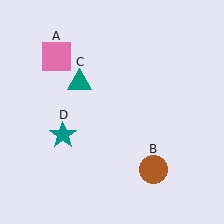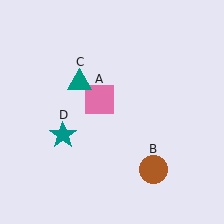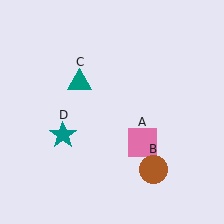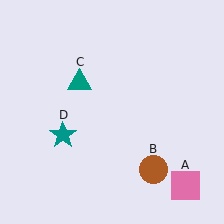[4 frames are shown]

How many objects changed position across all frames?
1 object changed position: pink square (object A).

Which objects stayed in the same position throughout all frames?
Brown circle (object B) and teal triangle (object C) and teal star (object D) remained stationary.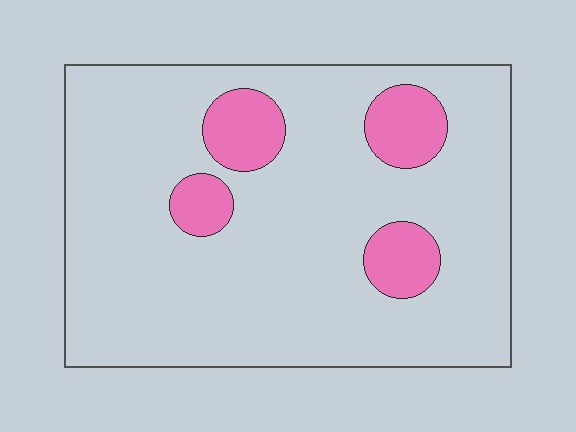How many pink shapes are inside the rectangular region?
4.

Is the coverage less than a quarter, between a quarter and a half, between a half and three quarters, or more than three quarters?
Less than a quarter.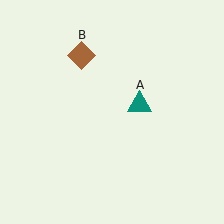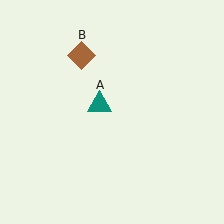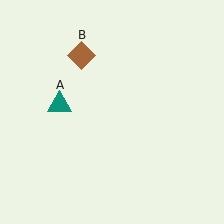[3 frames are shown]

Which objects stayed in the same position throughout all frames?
Brown diamond (object B) remained stationary.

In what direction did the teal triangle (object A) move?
The teal triangle (object A) moved left.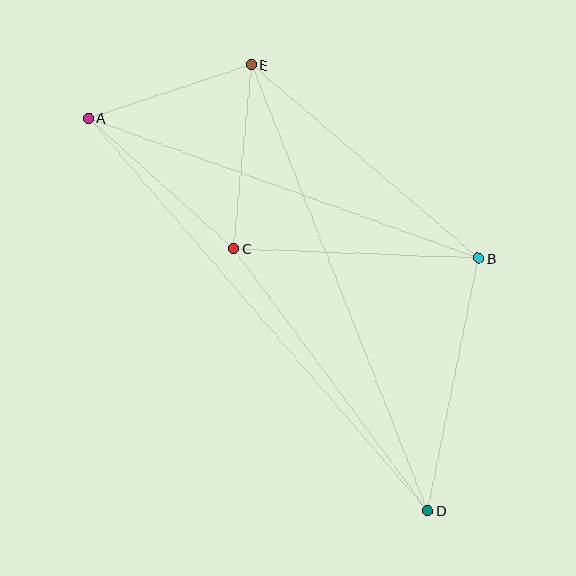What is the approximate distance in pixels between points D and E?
The distance between D and E is approximately 479 pixels.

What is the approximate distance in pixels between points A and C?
The distance between A and C is approximately 195 pixels.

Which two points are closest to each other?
Points A and E are closest to each other.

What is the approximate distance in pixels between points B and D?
The distance between B and D is approximately 257 pixels.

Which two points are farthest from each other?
Points A and D are farthest from each other.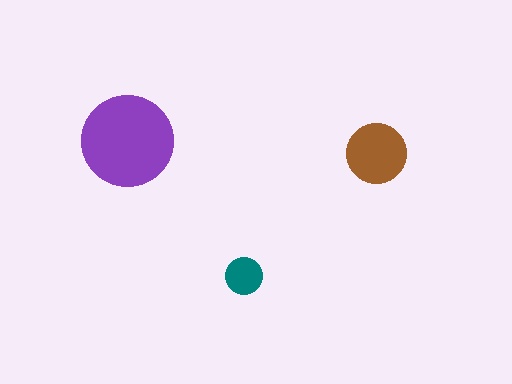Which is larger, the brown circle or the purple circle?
The purple one.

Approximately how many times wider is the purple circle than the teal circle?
About 2.5 times wider.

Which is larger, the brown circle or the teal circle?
The brown one.